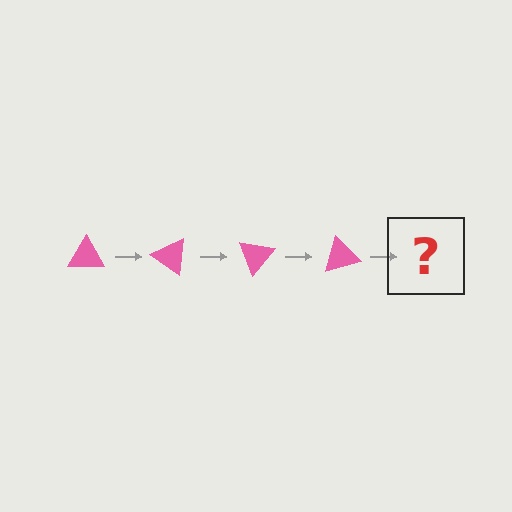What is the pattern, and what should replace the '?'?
The pattern is that the triangle rotates 35 degrees each step. The '?' should be a pink triangle rotated 140 degrees.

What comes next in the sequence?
The next element should be a pink triangle rotated 140 degrees.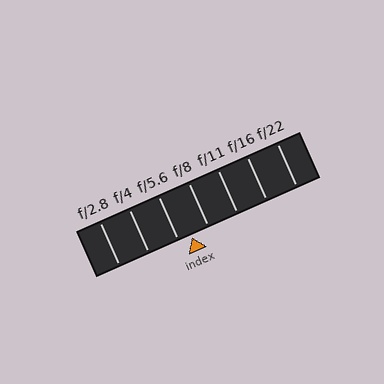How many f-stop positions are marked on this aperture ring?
There are 7 f-stop positions marked.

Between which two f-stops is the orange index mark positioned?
The index mark is between f/5.6 and f/8.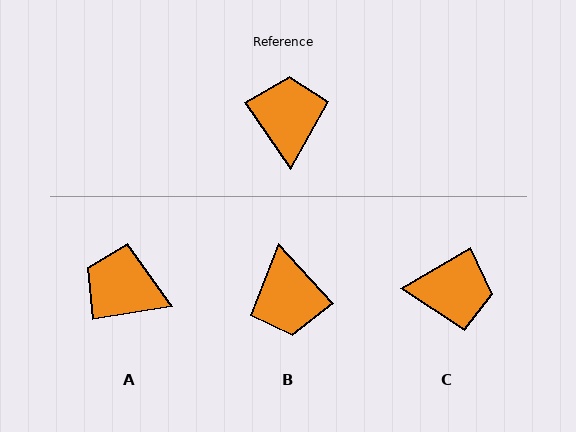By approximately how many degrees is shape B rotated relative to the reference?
Approximately 172 degrees clockwise.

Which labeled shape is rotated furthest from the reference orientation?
B, about 172 degrees away.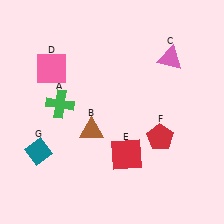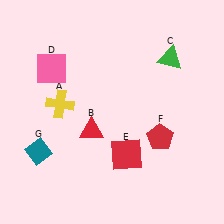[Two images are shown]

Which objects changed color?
A changed from green to yellow. B changed from brown to red. C changed from pink to green.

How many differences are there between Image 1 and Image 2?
There are 3 differences between the two images.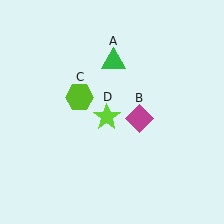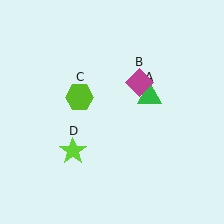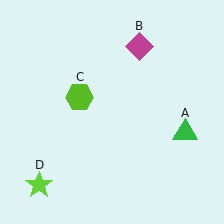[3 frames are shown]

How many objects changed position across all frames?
3 objects changed position: green triangle (object A), magenta diamond (object B), lime star (object D).